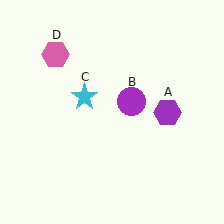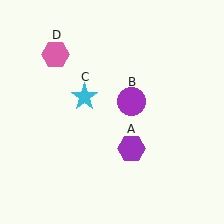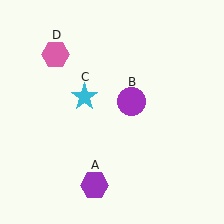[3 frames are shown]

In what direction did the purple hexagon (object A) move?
The purple hexagon (object A) moved down and to the left.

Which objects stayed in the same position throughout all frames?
Purple circle (object B) and cyan star (object C) and pink hexagon (object D) remained stationary.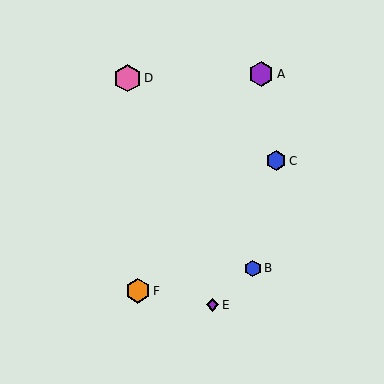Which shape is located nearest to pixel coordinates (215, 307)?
The purple diamond (labeled E) at (212, 305) is nearest to that location.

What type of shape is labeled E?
Shape E is a purple diamond.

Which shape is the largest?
The pink hexagon (labeled D) is the largest.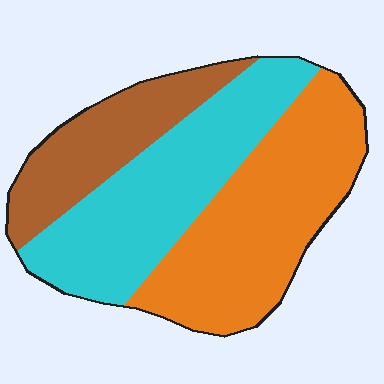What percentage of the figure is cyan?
Cyan covers about 35% of the figure.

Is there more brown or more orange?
Orange.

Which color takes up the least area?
Brown, at roughly 20%.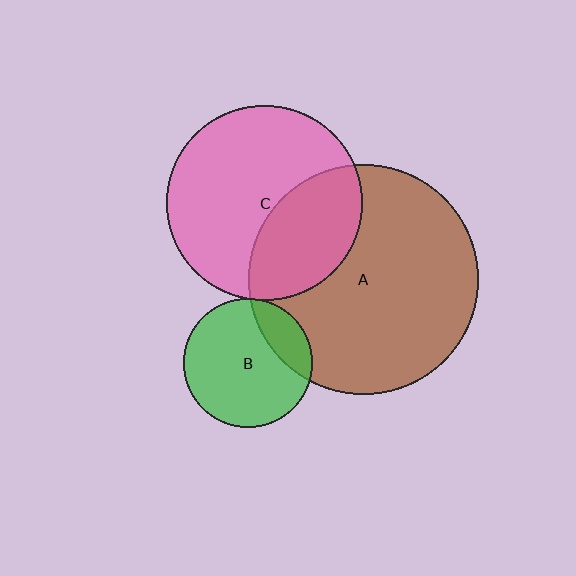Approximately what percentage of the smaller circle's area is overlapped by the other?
Approximately 35%.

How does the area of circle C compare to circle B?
Approximately 2.3 times.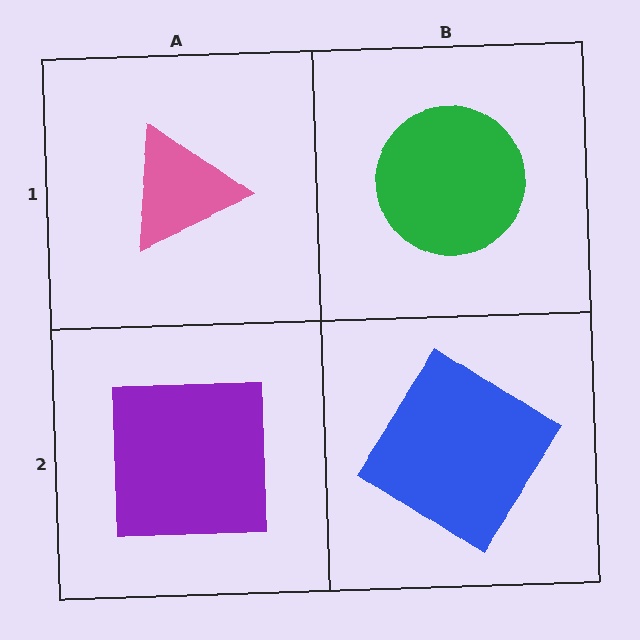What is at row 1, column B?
A green circle.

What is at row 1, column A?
A pink triangle.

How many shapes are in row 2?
2 shapes.